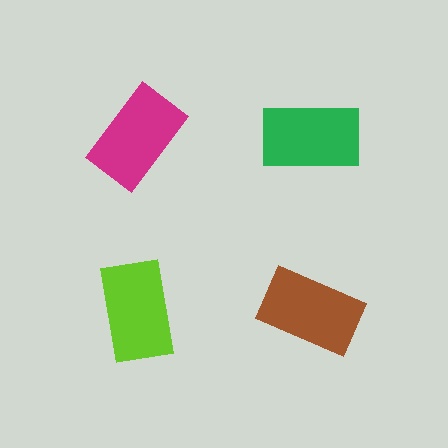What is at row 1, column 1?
A magenta rectangle.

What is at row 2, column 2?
A brown rectangle.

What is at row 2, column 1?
A lime rectangle.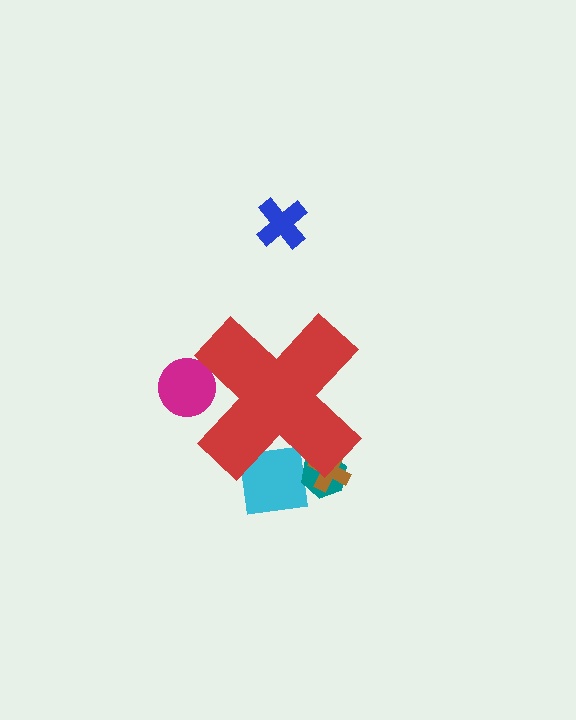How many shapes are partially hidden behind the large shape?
4 shapes are partially hidden.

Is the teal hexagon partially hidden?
Yes, the teal hexagon is partially hidden behind the red cross.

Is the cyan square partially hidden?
Yes, the cyan square is partially hidden behind the red cross.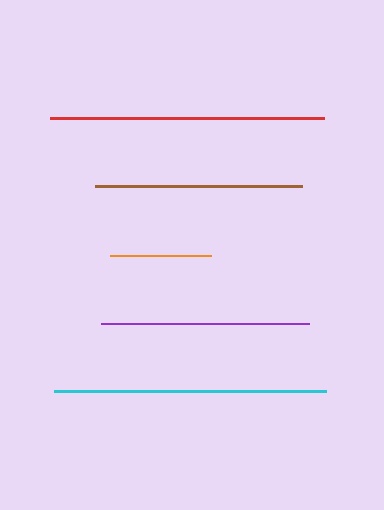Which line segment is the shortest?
The orange line is the shortest at approximately 101 pixels.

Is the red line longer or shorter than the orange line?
The red line is longer than the orange line.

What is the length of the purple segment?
The purple segment is approximately 208 pixels long.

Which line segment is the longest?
The red line is the longest at approximately 274 pixels.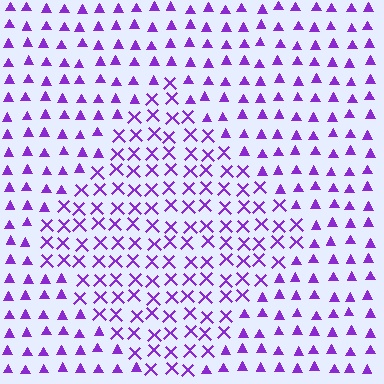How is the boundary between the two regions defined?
The boundary is defined by a change in element shape: X marks inside vs. triangles outside. All elements share the same color and spacing.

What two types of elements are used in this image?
The image uses X marks inside the diamond region and triangles outside it.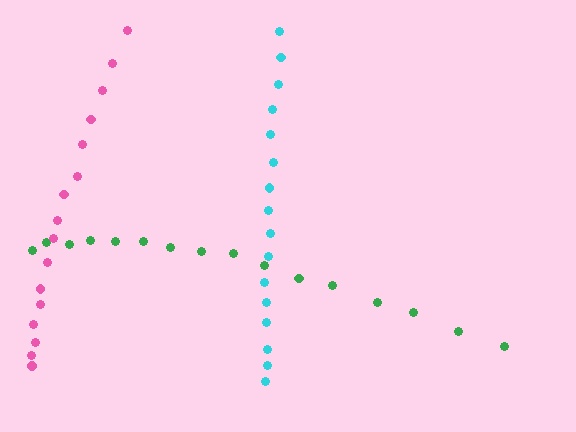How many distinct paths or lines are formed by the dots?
There are 3 distinct paths.